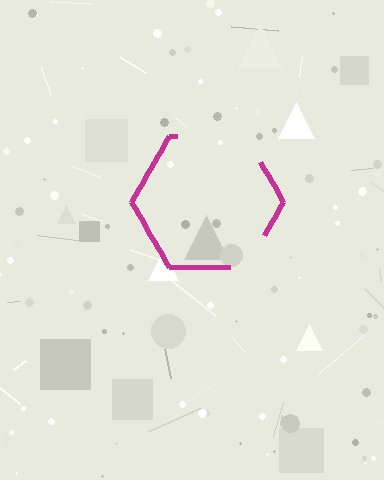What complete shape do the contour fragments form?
The contour fragments form a hexagon.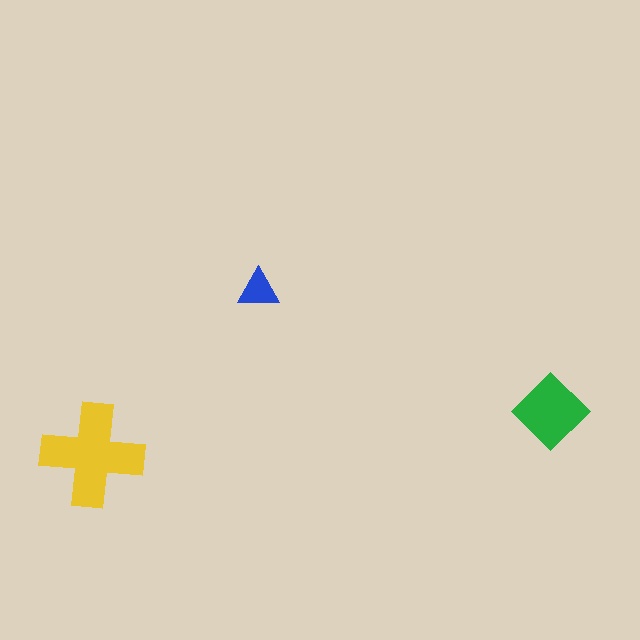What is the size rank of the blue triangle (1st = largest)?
3rd.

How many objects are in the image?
There are 3 objects in the image.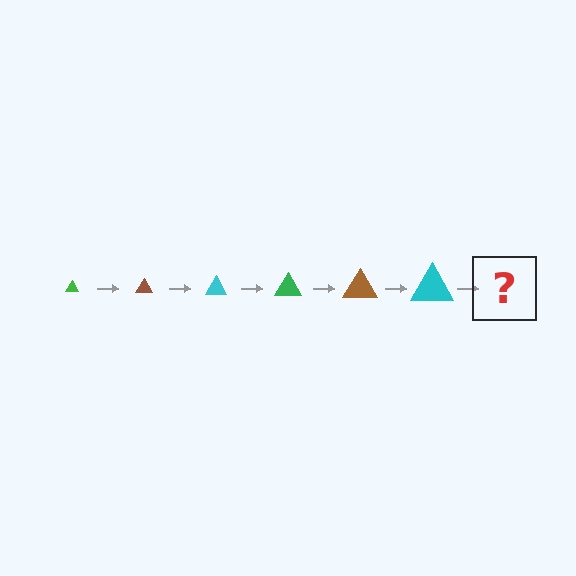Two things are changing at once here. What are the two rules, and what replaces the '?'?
The two rules are that the triangle grows larger each step and the color cycles through green, brown, and cyan. The '?' should be a green triangle, larger than the previous one.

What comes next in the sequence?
The next element should be a green triangle, larger than the previous one.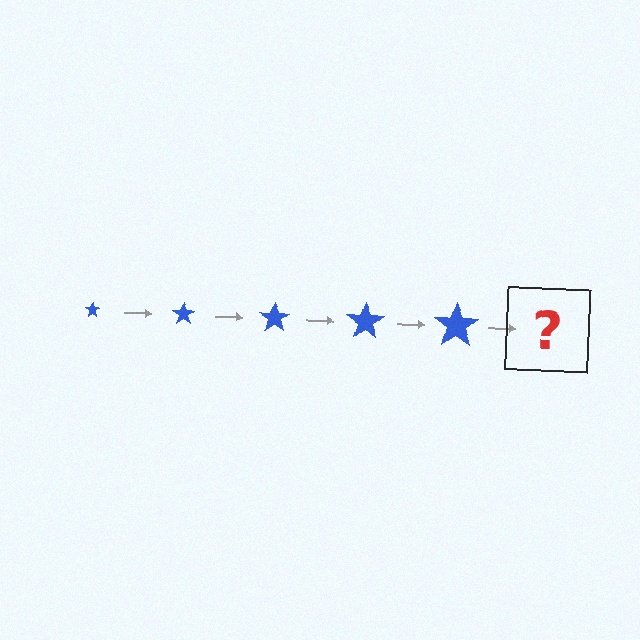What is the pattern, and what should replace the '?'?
The pattern is that the star gets progressively larger each step. The '?' should be a blue star, larger than the previous one.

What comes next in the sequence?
The next element should be a blue star, larger than the previous one.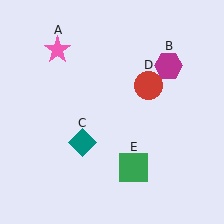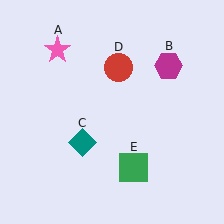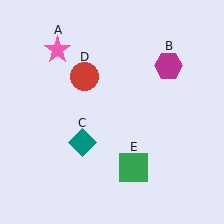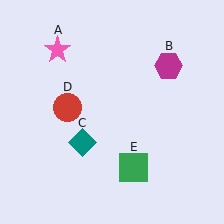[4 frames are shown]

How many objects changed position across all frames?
1 object changed position: red circle (object D).